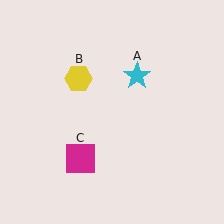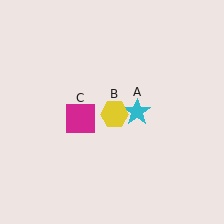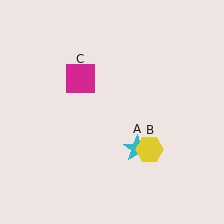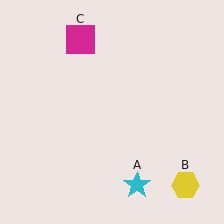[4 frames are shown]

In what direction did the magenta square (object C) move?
The magenta square (object C) moved up.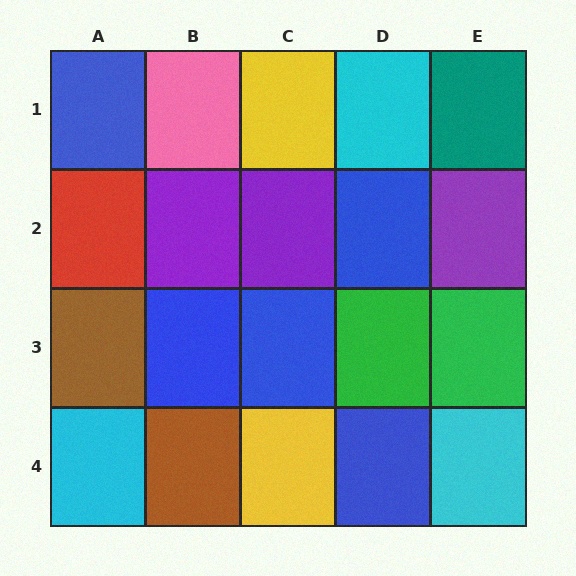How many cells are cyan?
3 cells are cyan.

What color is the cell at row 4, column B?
Brown.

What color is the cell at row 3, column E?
Green.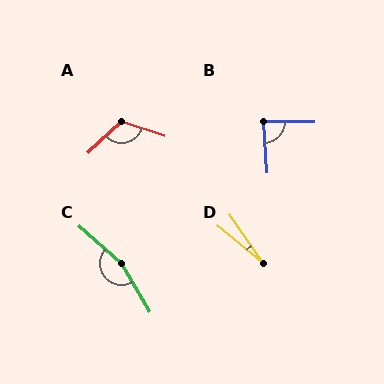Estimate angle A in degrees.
Approximately 119 degrees.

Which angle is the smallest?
D, at approximately 16 degrees.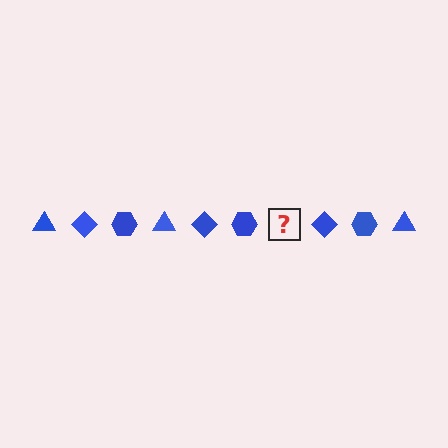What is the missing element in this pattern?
The missing element is a blue triangle.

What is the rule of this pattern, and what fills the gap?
The rule is that the pattern cycles through triangle, diamond, hexagon shapes in blue. The gap should be filled with a blue triangle.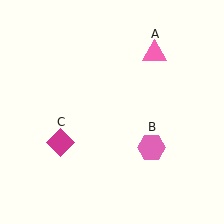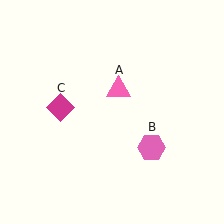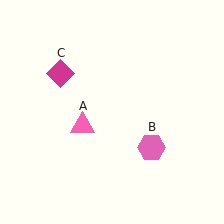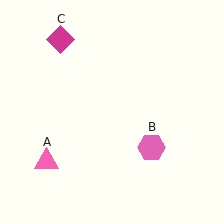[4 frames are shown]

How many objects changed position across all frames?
2 objects changed position: pink triangle (object A), magenta diamond (object C).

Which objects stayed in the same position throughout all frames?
Pink hexagon (object B) remained stationary.